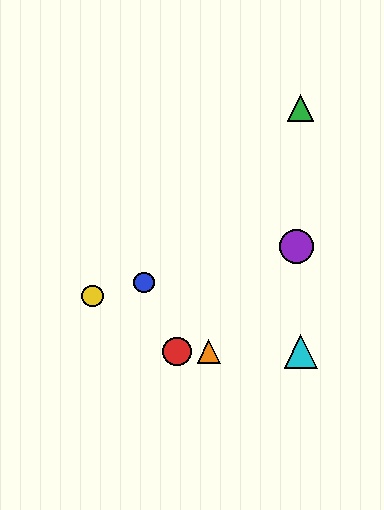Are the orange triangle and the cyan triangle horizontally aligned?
Yes, both are at y≈352.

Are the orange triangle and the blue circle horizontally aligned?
No, the orange triangle is at y≈352 and the blue circle is at y≈283.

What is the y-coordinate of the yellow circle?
The yellow circle is at y≈296.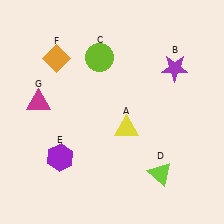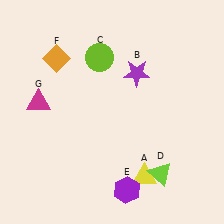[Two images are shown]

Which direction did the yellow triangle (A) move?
The yellow triangle (A) moved down.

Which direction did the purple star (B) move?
The purple star (B) moved left.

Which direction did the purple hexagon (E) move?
The purple hexagon (E) moved right.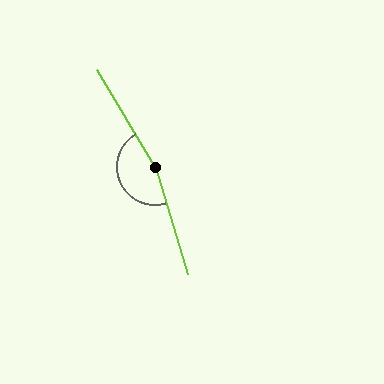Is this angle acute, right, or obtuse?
It is obtuse.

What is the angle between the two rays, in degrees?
Approximately 166 degrees.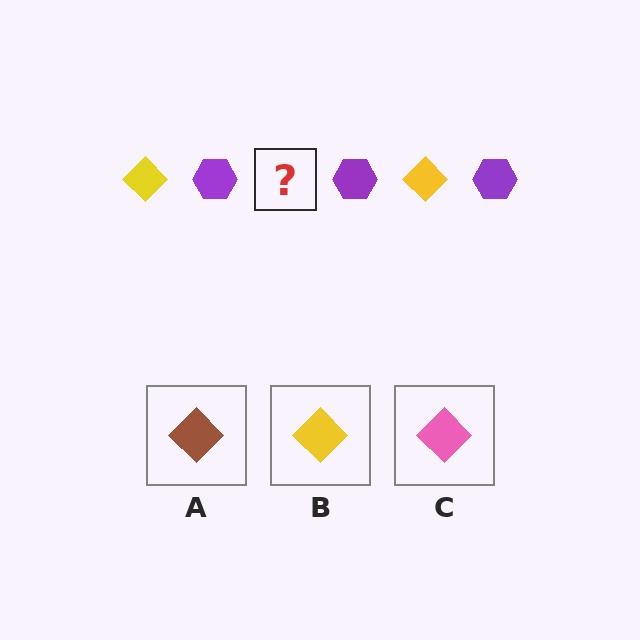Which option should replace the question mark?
Option B.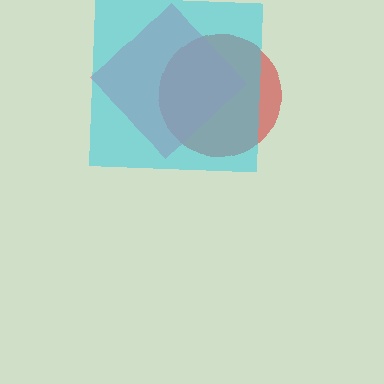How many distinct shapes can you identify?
There are 3 distinct shapes: a red circle, a pink diamond, a cyan square.